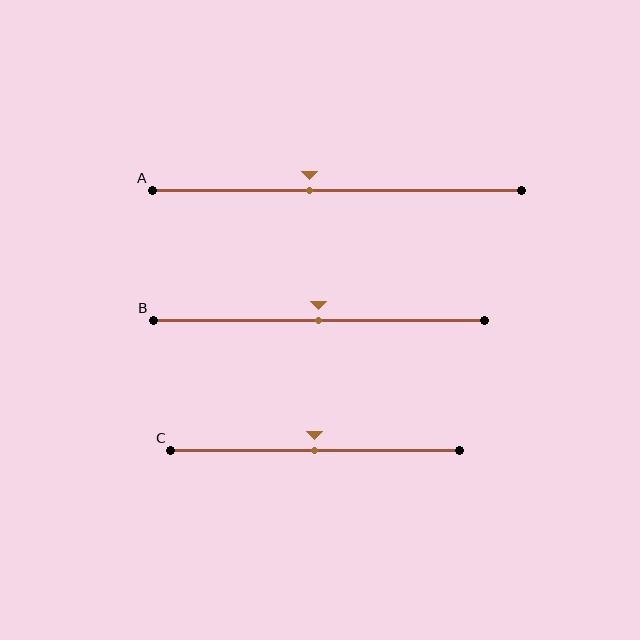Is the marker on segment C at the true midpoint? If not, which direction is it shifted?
Yes, the marker on segment C is at the true midpoint.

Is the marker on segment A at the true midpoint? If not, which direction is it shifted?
No, the marker on segment A is shifted to the left by about 7% of the segment length.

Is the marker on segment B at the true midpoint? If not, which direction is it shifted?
Yes, the marker on segment B is at the true midpoint.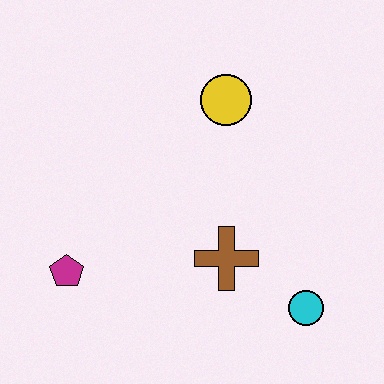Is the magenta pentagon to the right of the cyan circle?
No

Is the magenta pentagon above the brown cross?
No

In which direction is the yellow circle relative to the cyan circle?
The yellow circle is above the cyan circle.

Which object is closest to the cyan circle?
The brown cross is closest to the cyan circle.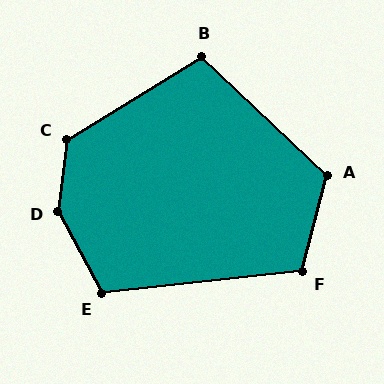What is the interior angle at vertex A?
Approximately 119 degrees (obtuse).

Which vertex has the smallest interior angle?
B, at approximately 105 degrees.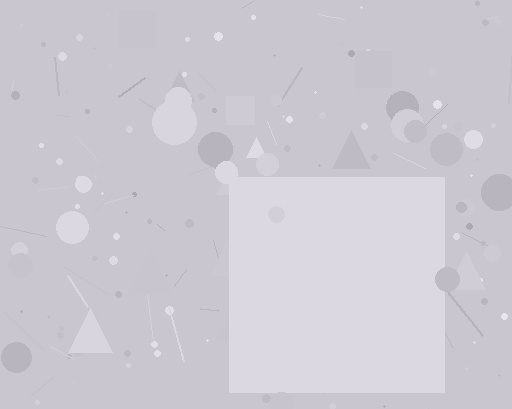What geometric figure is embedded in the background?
A square is embedded in the background.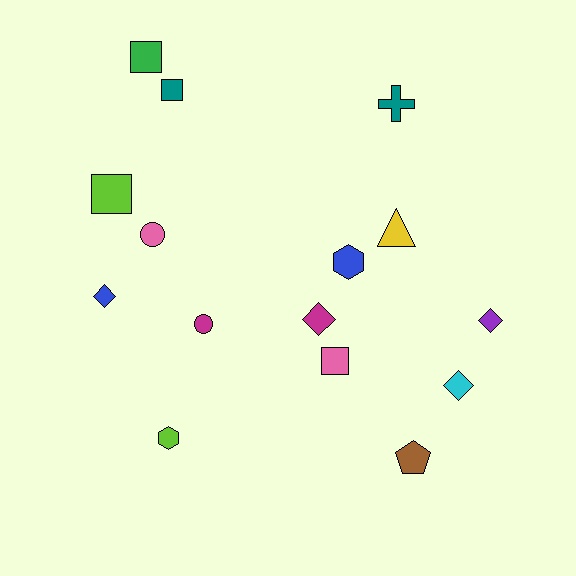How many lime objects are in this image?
There are 2 lime objects.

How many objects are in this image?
There are 15 objects.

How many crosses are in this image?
There is 1 cross.